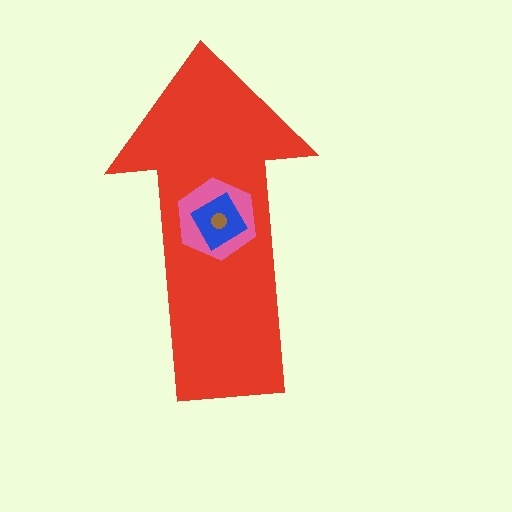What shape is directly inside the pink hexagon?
The blue diamond.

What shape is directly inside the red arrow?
The pink hexagon.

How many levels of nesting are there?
4.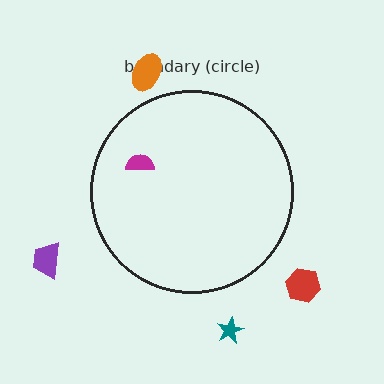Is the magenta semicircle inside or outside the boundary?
Inside.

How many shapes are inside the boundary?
1 inside, 4 outside.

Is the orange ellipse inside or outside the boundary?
Outside.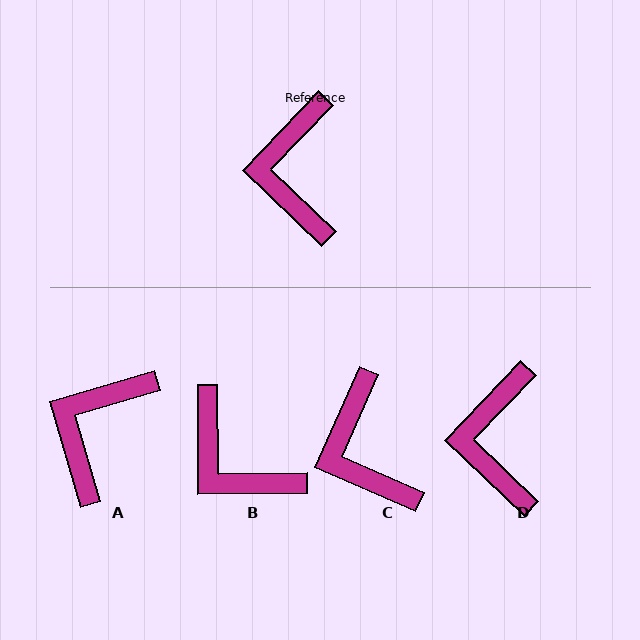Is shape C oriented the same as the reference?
No, it is off by about 20 degrees.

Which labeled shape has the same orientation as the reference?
D.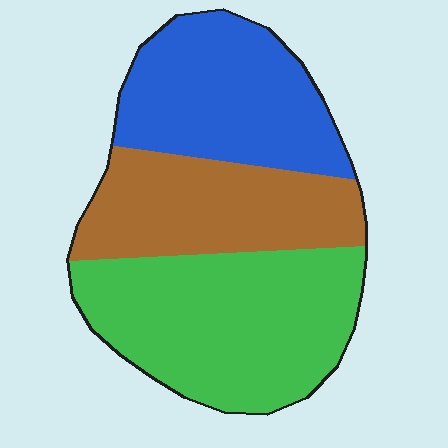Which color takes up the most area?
Green, at roughly 40%.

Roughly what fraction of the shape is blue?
Blue covers around 30% of the shape.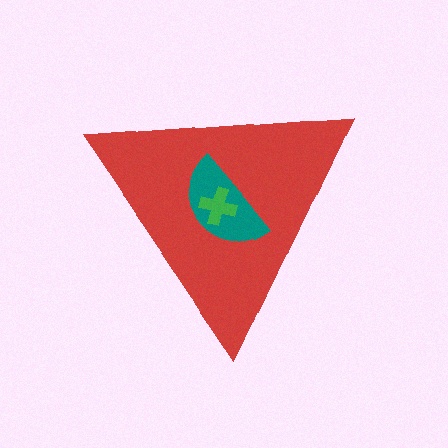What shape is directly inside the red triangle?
The teal semicircle.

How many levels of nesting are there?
3.